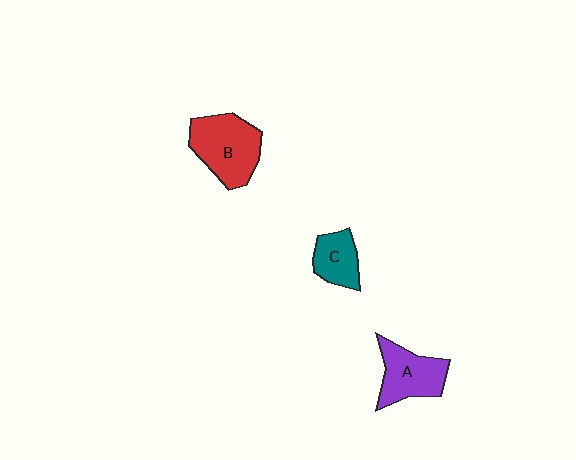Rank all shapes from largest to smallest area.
From largest to smallest: B (red), A (purple), C (teal).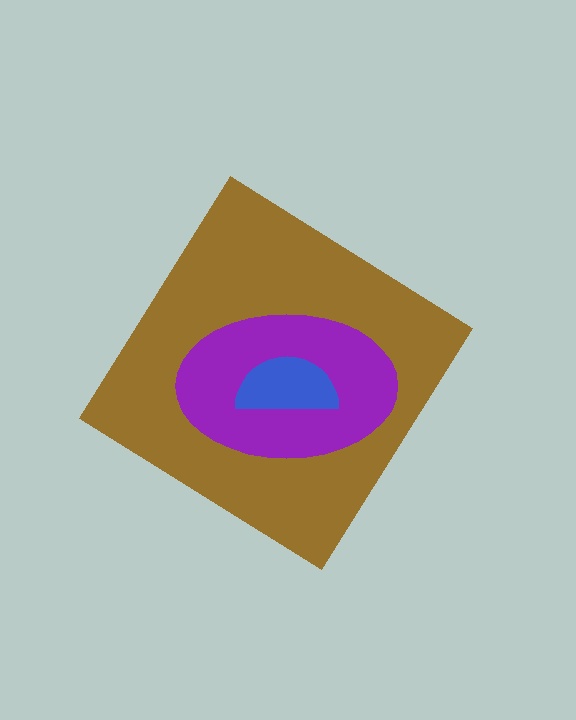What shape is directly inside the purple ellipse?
The blue semicircle.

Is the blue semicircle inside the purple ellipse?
Yes.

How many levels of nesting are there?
3.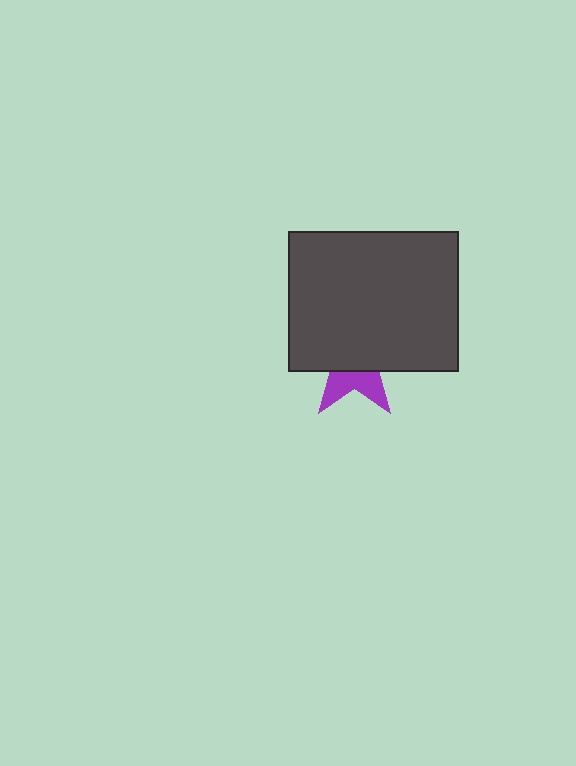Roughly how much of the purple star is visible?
A small part of it is visible (roughly 36%).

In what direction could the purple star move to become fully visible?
The purple star could move down. That would shift it out from behind the dark gray rectangle entirely.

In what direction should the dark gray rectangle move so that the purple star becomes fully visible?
The dark gray rectangle should move up. That is the shortest direction to clear the overlap and leave the purple star fully visible.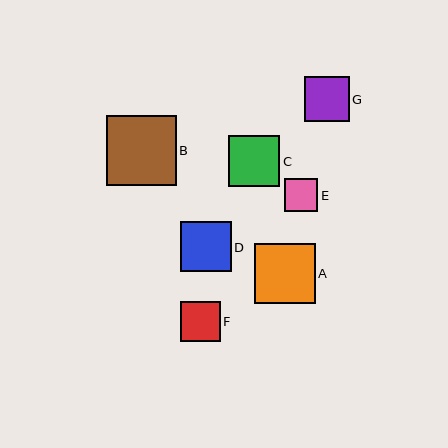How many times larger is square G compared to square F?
Square G is approximately 1.1 times the size of square F.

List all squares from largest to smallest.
From largest to smallest: B, A, C, D, G, F, E.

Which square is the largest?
Square B is the largest with a size of approximately 69 pixels.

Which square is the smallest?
Square E is the smallest with a size of approximately 33 pixels.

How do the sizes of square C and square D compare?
Square C and square D are approximately the same size.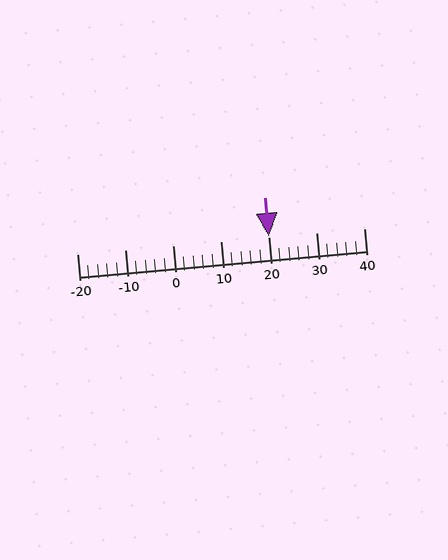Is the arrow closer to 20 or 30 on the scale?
The arrow is closer to 20.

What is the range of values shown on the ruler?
The ruler shows values from -20 to 40.